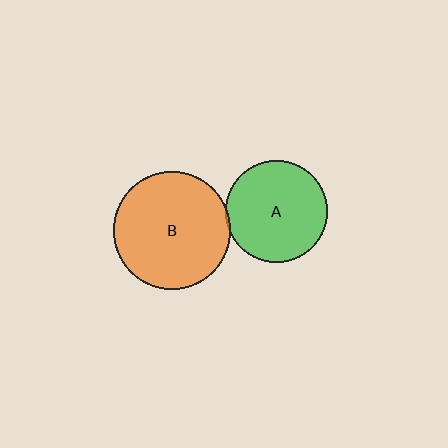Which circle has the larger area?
Circle B (orange).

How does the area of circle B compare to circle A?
Approximately 1.3 times.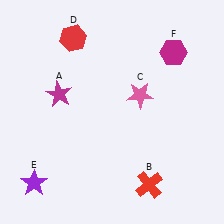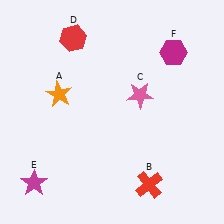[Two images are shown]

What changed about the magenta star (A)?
In Image 1, A is magenta. In Image 2, it changed to orange.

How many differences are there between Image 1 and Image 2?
There are 2 differences between the two images.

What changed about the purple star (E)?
In Image 1, E is purple. In Image 2, it changed to magenta.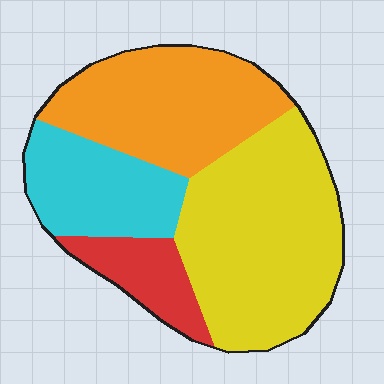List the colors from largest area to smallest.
From largest to smallest: yellow, orange, cyan, red.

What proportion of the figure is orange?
Orange takes up about one third (1/3) of the figure.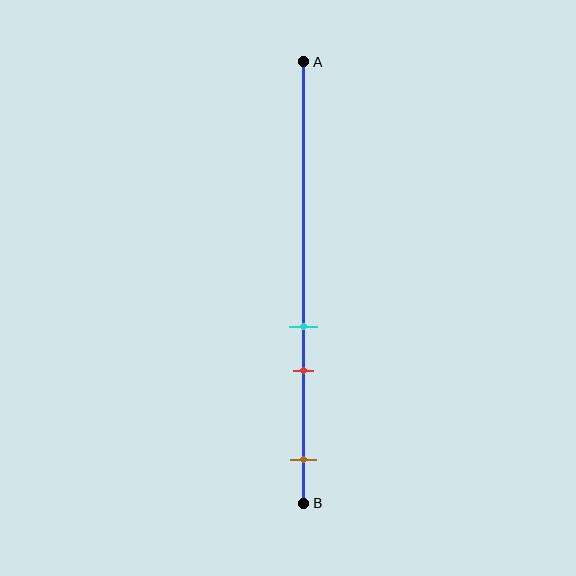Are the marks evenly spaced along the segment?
No, the marks are not evenly spaced.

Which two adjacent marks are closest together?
The cyan and red marks are the closest adjacent pair.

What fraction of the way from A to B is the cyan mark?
The cyan mark is approximately 60% (0.6) of the way from A to B.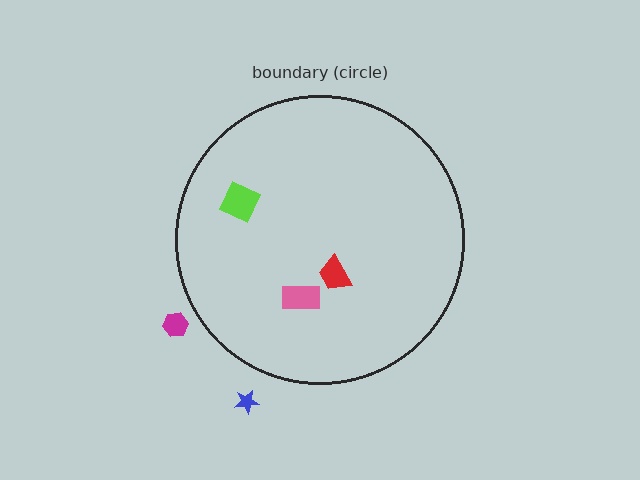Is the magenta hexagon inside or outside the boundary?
Outside.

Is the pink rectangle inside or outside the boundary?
Inside.